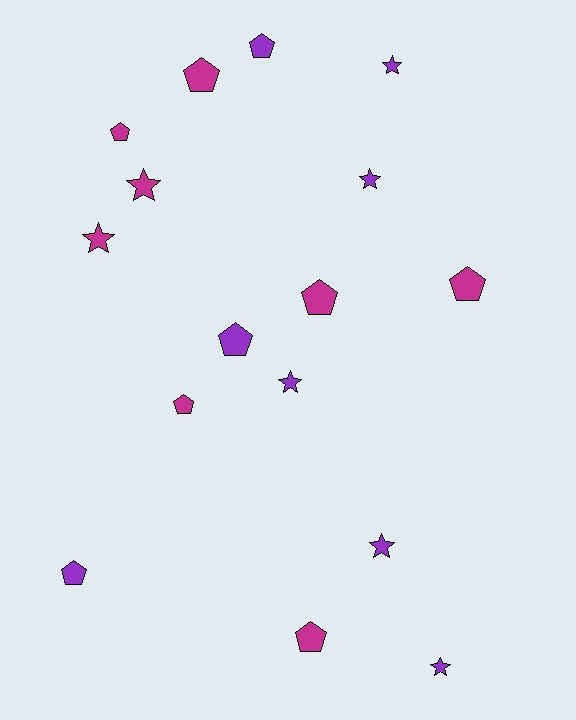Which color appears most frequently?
Purple, with 8 objects.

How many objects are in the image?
There are 16 objects.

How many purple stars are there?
There are 5 purple stars.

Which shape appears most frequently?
Pentagon, with 9 objects.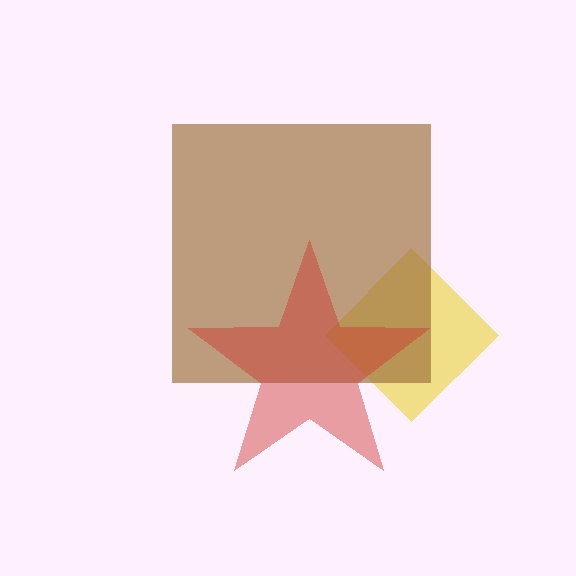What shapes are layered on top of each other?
The layered shapes are: a yellow diamond, a brown square, a red star.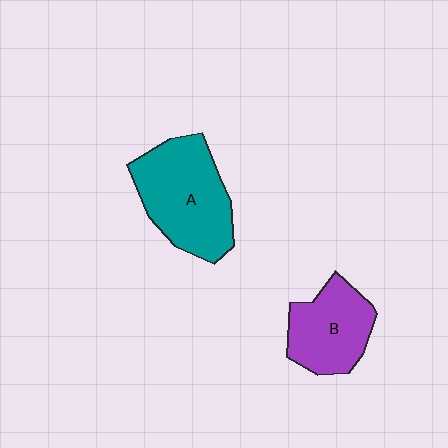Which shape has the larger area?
Shape A (teal).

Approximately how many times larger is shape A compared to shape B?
Approximately 1.4 times.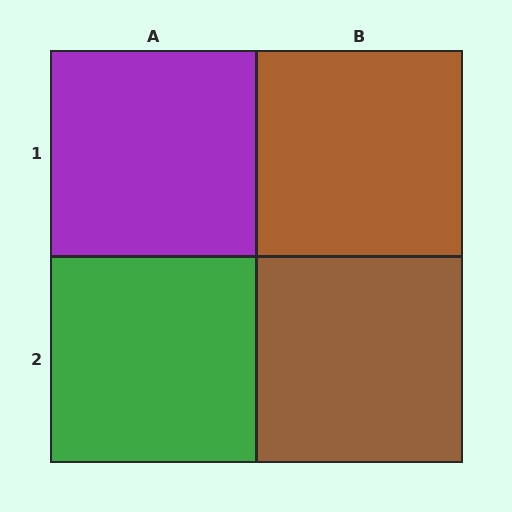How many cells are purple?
1 cell is purple.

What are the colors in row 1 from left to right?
Purple, brown.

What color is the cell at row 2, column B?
Brown.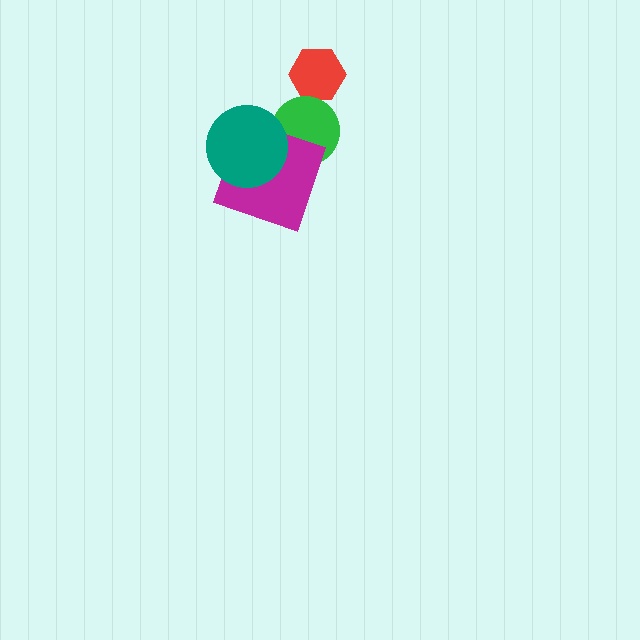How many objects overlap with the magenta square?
2 objects overlap with the magenta square.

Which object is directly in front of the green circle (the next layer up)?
The magenta square is directly in front of the green circle.